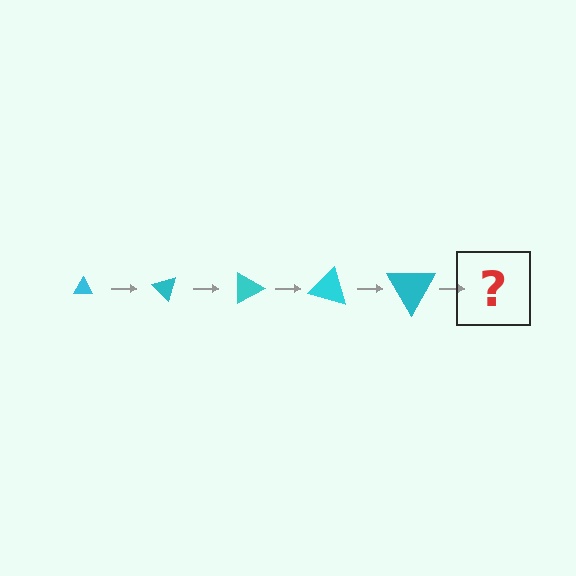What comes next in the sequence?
The next element should be a triangle, larger than the previous one and rotated 225 degrees from the start.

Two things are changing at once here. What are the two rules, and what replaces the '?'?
The two rules are that the triangle grows larger each step and it rotates 45 degrees each step. The '?' should be a triangle, larger than the previous one and rotated 225 degrees from the start.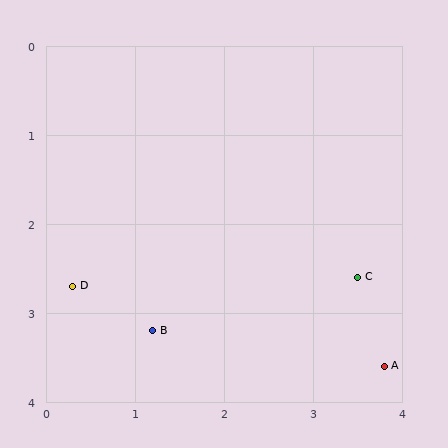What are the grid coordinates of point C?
Point C is at approximately (3.5, 2.6).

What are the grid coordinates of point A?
Point A is at approximately (3.8, 3.6).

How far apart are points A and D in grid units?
Points A and D are about 3.6 grid units apart.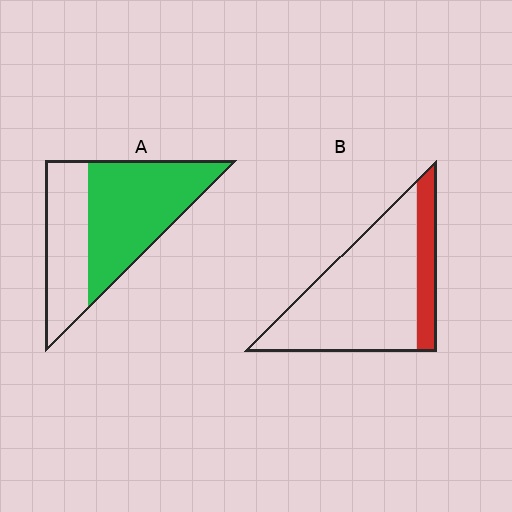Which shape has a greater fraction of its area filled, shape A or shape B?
Shape A.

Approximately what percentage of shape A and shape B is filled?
A is approximately 60% and B is approximately 20%.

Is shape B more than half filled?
No.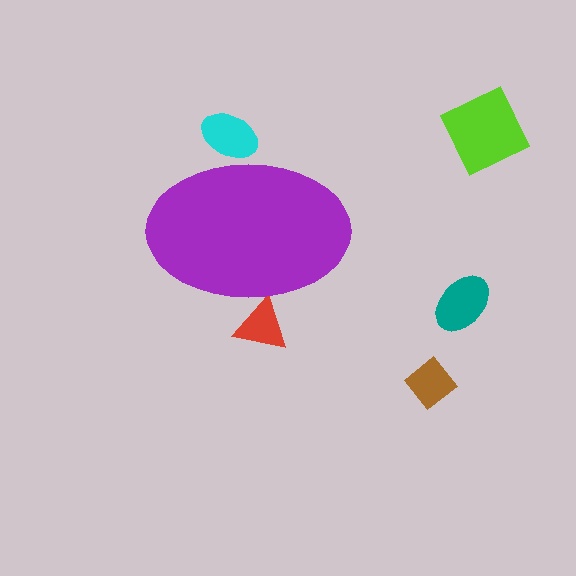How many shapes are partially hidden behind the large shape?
2 shapes are partially hidden.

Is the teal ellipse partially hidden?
No, the teal ellipse is fully visible.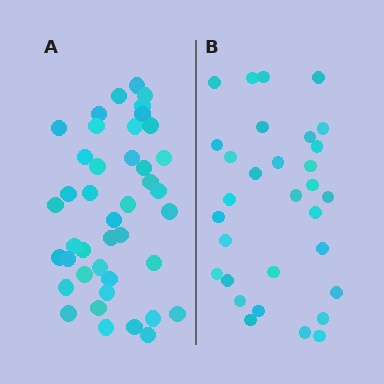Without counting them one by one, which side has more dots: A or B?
Region A (the left region) has more dots.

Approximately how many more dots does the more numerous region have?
Region A has roughly 12 or so more dots than region B.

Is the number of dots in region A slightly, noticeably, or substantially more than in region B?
Region A has noticeably more, but not dramatically so. The ratio is roughly 1.4 to 1.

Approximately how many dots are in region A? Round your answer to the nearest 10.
About 40 dots. (The exact count is 42, which rounds to 40.)